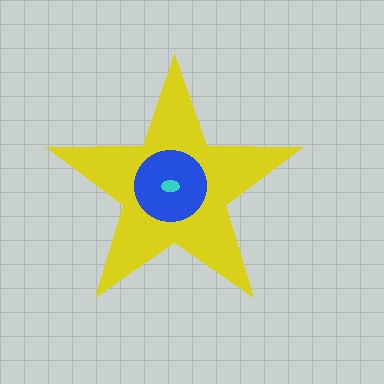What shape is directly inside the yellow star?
The blue circle.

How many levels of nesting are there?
3.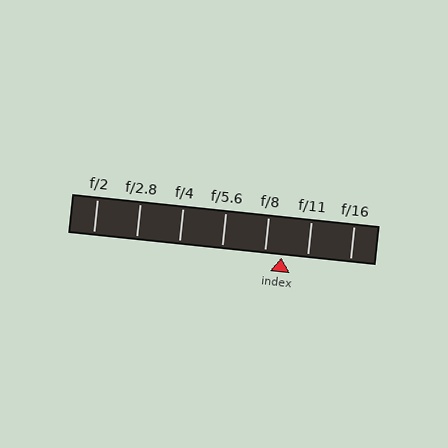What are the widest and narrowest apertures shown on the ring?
The widest aperture shown is f/2 and the narrowest is f/16.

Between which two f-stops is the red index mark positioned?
The index mark is between f/8 and f/11.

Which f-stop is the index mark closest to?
The index mark is closest to f/8.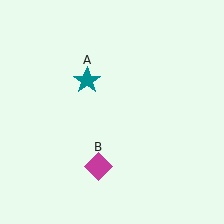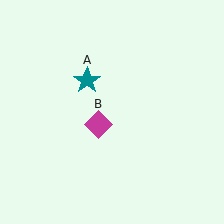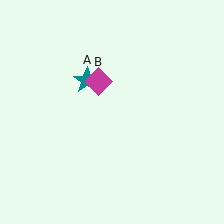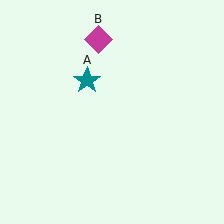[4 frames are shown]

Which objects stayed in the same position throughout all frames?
Teal star (object A) remained stationary.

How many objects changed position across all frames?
1 object changed position: magenta diamond (object B).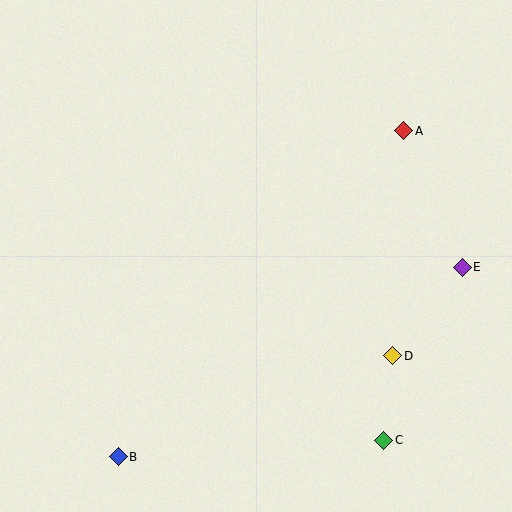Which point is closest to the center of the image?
Point D at (393, 356) is closest to the center.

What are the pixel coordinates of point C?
Point C is at (384, 440).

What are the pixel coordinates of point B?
Point B is at (118, 457).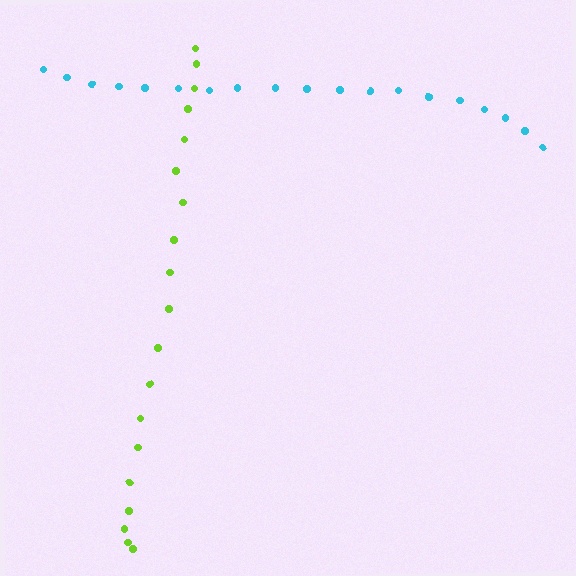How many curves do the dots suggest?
There are 2 distinct paths.